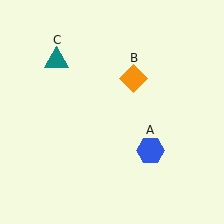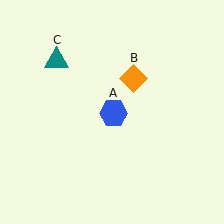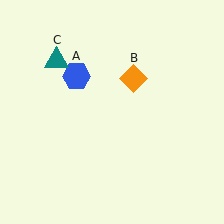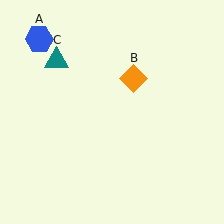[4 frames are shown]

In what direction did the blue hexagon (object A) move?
The blue hexagon (object A) moved up and to the left.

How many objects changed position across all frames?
1 object changed position: blue hexagon (object A).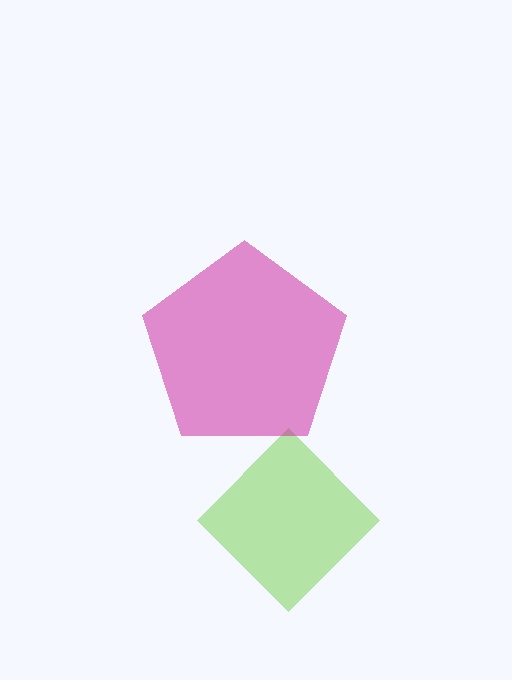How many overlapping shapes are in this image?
There are 2 overlapping shapes in the image.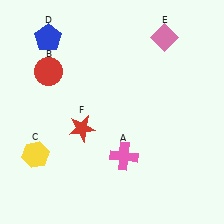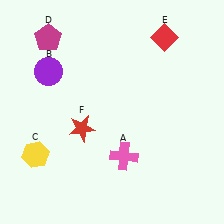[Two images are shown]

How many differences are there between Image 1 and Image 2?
There are 3 differences between the two images.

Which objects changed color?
B changed from red to purple. D changed from blue to magenta. E changed from pink to red.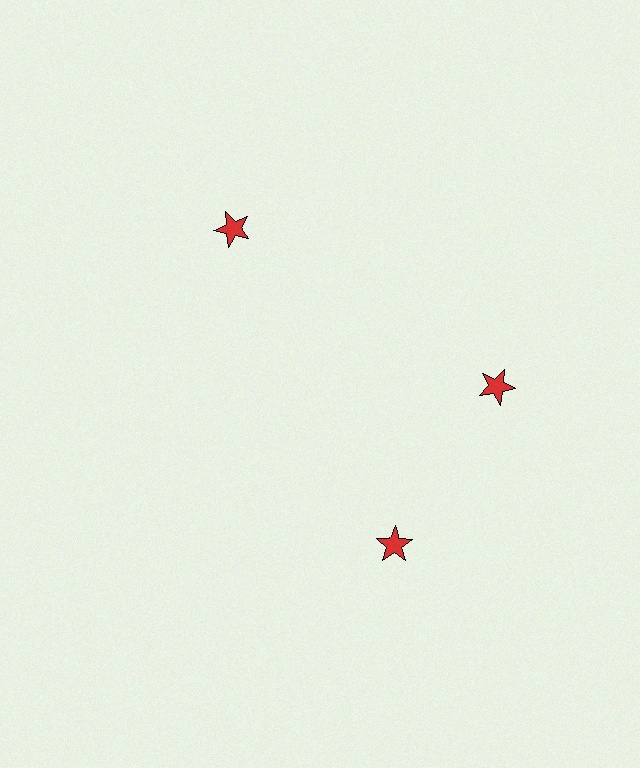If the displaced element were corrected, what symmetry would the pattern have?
It would have 3-fold rotational symmetry — the pattern would map onto itself every 120 degrees.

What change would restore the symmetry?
The symmetry would be restored by rotating it back into even spacing with its neighbors so that all 3 stars sit at equal angles and equal distance from the center.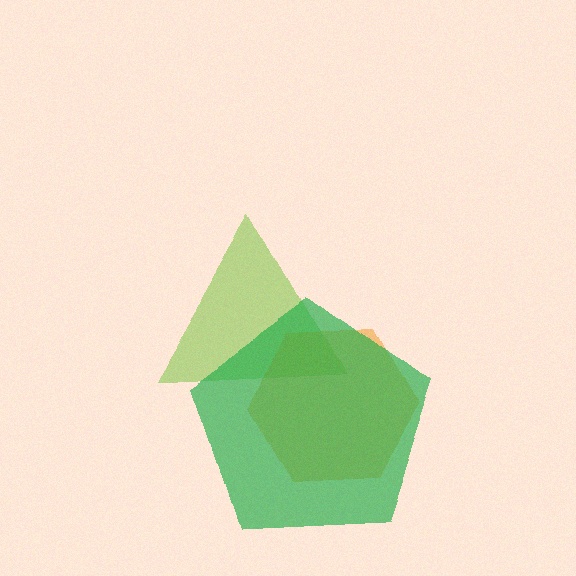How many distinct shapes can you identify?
There are 3 distinct shapes: a lime triangle, an orange hexagon, a green pentagon.